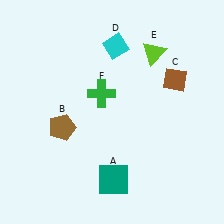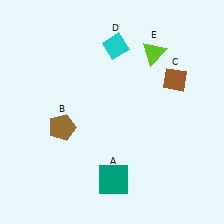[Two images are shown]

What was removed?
The green cross (F) was removed in Image 2.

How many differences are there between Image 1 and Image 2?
There is 1 difference between the two images.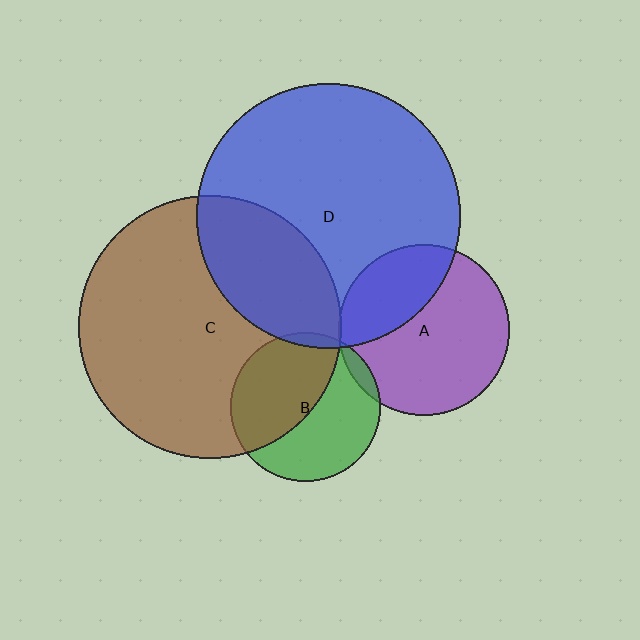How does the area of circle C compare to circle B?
Approximately 3.1 times.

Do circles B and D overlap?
Yes.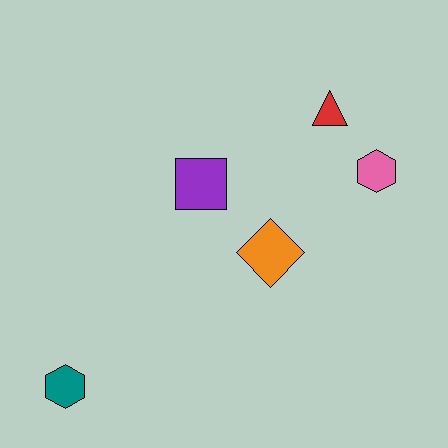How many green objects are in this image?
There are no green objects.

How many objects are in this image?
There are 5 objects.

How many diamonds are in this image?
There is 1 diamond.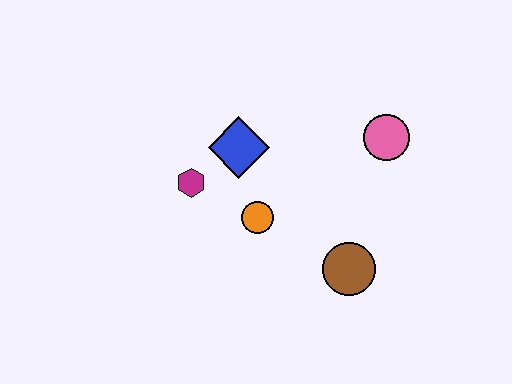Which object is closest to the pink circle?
The brown circle is closest to the pink circle.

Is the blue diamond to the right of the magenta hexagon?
Yes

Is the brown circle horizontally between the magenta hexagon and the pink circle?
Yes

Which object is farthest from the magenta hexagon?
The pink circle is farthest from the magenta hexagon.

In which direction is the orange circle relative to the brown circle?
The orange circle is to the left of the brown circle.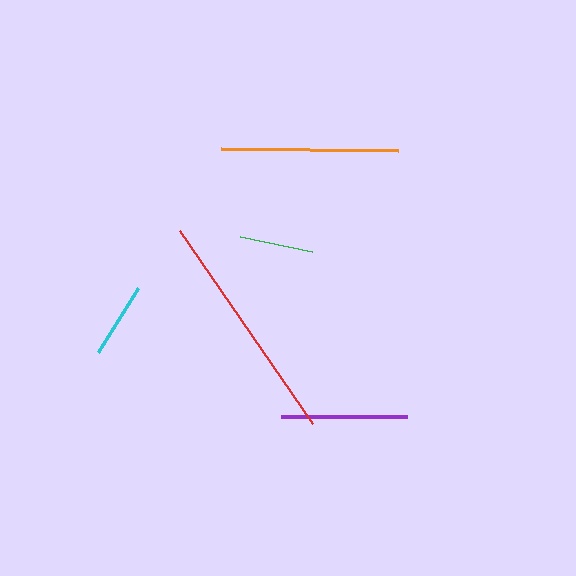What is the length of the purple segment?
The purple segment is approximately 127 pixels long.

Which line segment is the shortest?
The green line is the shortest at approximately 74 pixels.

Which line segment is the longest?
The red line is the longest at approximately 234 pixels.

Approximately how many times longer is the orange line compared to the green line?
The orange line is approximately 2.4 times the length of the green line.